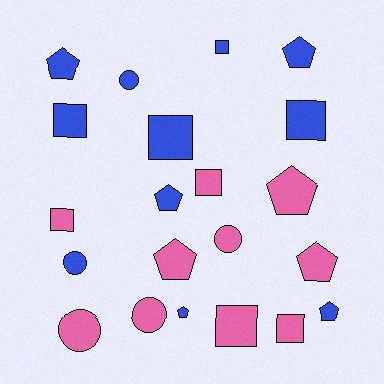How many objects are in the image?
There are 21 objects.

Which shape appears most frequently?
Square, with 8 objects.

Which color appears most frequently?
Blue, with 11 objects.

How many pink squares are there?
There are 4 pink squares.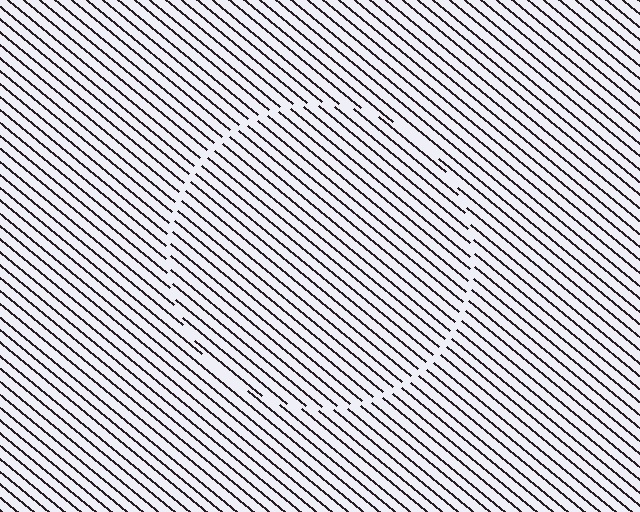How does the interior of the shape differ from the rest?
The interior of the shape contains the same grating, shifted by half a period — the contour is defined by the phase discontinuity where line-ends from the inner and outer gratings abut.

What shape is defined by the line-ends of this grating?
An illusory circle. The interior of the shape contains the same grating, shifted by half a period — the contour is defined by the phase discontinuity where line-ends from the inner and outer gratings abut.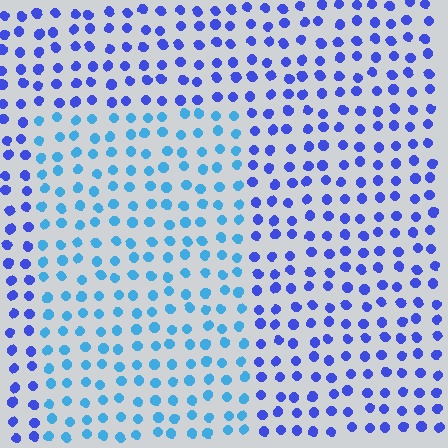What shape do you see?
I see a rectangle.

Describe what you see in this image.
The image is filled with small blue elements in a uniform arrangement. A rectangle-shaped region is visible where the elements are tinted to a slightly different hue, forming a subtle color boundary.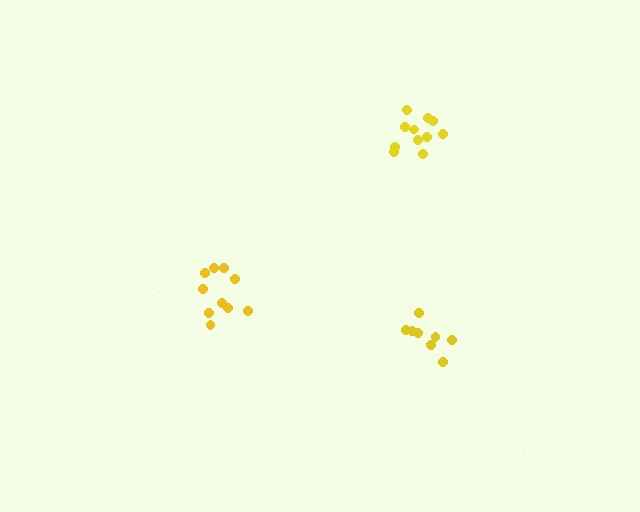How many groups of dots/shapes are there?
There are 3 groups.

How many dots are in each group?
Group 1: 10 dots, Group 2: 8 dots, Group 3: 11 dots (29 total).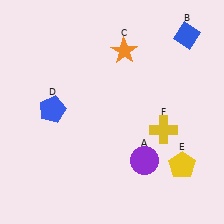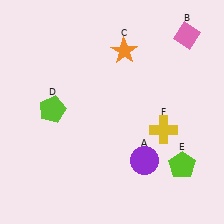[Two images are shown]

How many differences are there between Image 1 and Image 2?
There are 3 differences between the two images.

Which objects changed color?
B changed from blue to pink. D changed from blue to lime. E changed from yellow to lime.